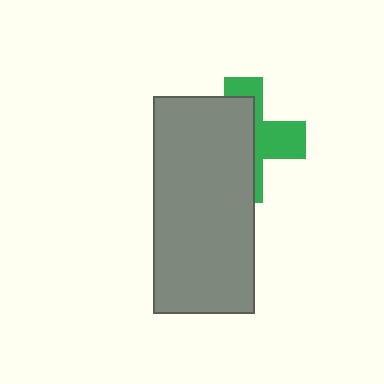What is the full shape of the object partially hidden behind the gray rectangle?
The partially hidden object is a green cross.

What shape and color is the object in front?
The object in front is a gray rectangle.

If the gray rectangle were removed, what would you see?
You would see the complete green cross.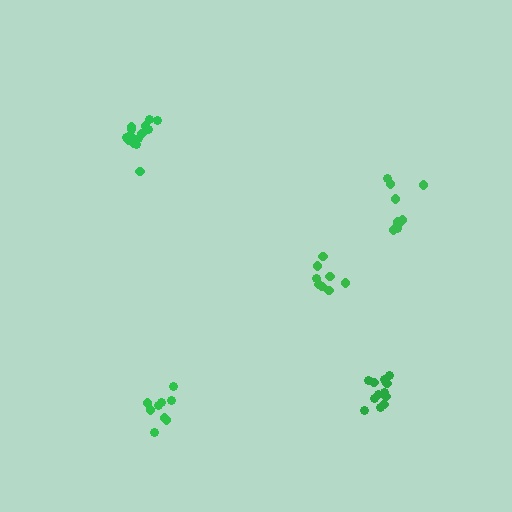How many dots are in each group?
Group 1: 8 dots, Group 2: 9 dots, Group 3: 13 dots, Group 4: 14 dots, Group 5: 9 dots (53 total).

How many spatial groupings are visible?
There are 5 spatial groupings.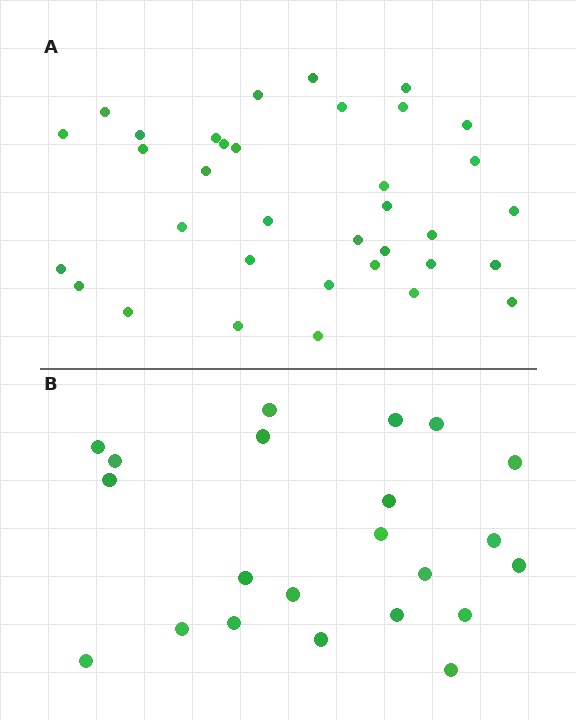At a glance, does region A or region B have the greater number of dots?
Region A (the top region) has more dots.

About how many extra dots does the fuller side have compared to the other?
Region A has approximately 15 more dots than region B.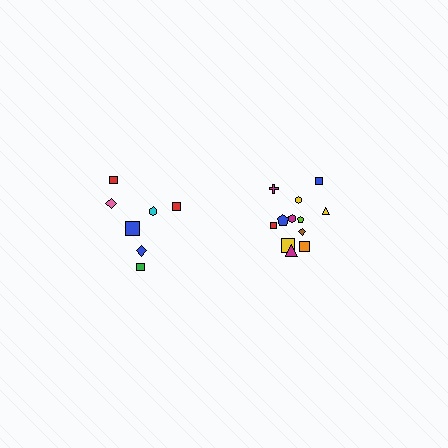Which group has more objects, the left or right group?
The right group.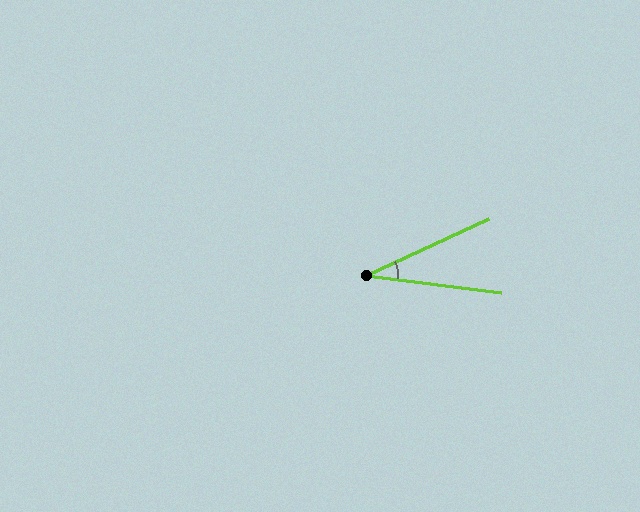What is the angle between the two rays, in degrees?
Approximately 32 degrees.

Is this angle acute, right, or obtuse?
It is acute.